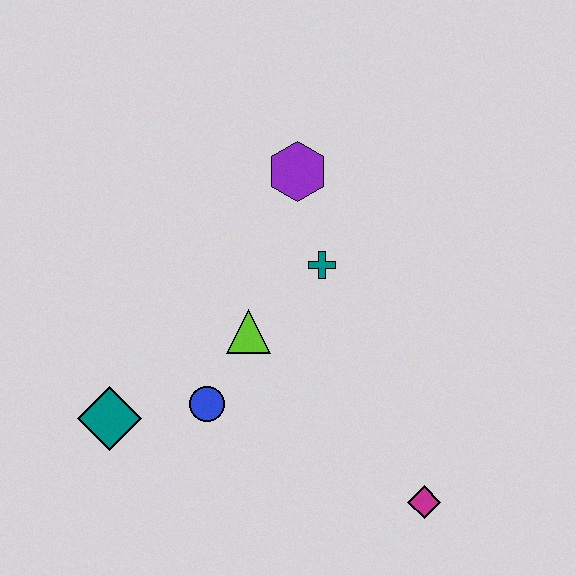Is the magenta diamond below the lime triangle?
Yes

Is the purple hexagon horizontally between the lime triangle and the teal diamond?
No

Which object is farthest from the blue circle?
The purple hexagon is farthest from the blue circle.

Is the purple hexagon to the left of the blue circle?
No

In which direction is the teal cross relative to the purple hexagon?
The teal cross is below the purple hexagon.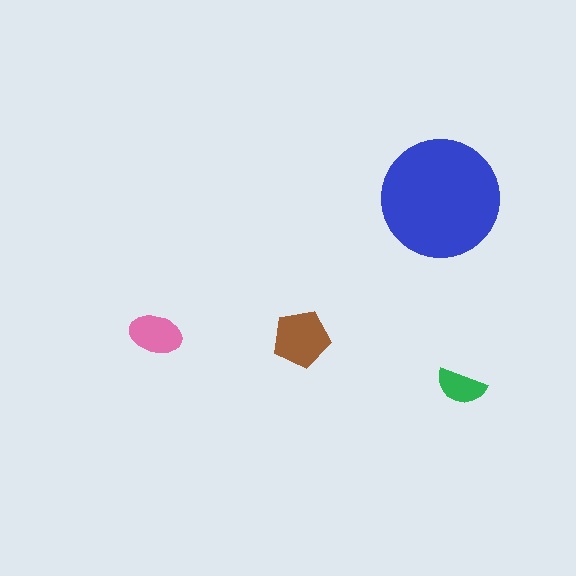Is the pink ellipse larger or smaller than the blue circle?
Smaller.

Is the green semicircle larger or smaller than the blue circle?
Smaller.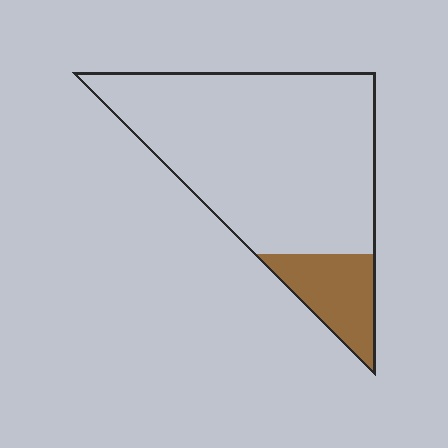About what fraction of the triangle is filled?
About one sixth (1/6).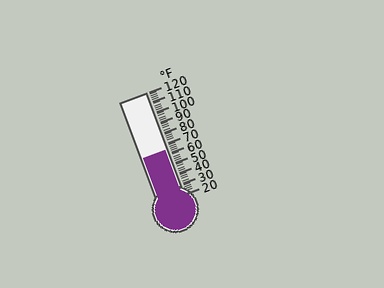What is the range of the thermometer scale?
The thermometer scale ranges from 20°F to 120°F.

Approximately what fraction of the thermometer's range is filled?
The thermometer is filled to approximately 45% of its range.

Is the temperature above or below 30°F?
The temperature is above 30°F.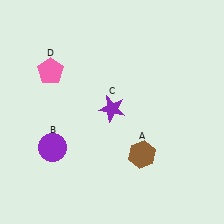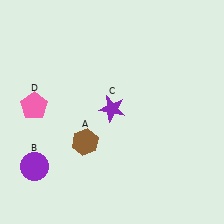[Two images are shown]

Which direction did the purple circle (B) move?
The purple circle (B) moved left.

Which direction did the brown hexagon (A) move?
The brown hexagon (A) moved left.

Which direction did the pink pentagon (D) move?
The pink pentagon (D) moved down.